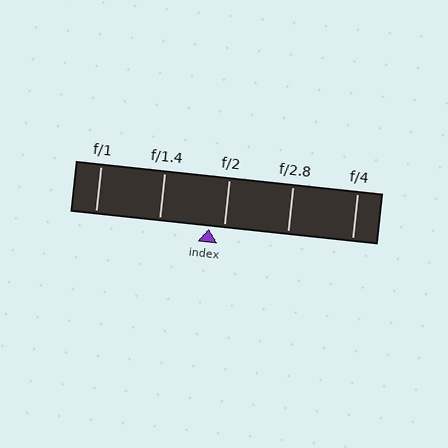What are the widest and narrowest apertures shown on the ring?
The widest aperture shown is f/1 and the narrowest is f/4.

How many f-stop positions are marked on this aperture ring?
There are 5 f-stop positions marked.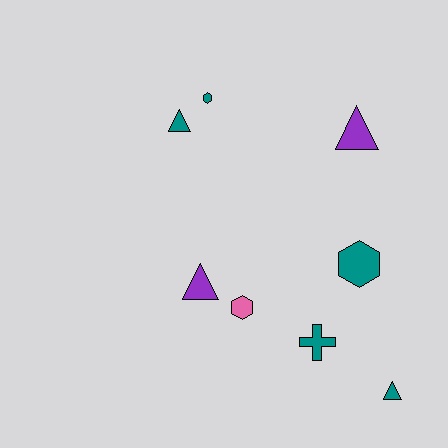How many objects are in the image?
There are 8 objects.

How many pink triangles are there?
There are no pink triangles.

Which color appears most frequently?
Teal, with 5 objects.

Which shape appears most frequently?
Triangle, with 4 objects.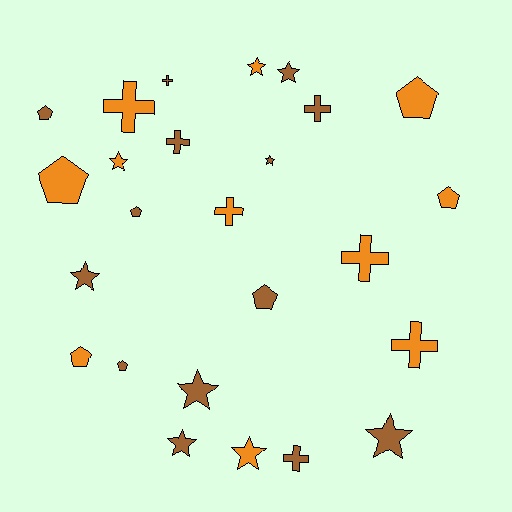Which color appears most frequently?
Brown, with 14 objects.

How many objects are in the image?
There are 25 objects.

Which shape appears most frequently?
Star, with 9 objects.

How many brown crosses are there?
There are 4 brown crosses.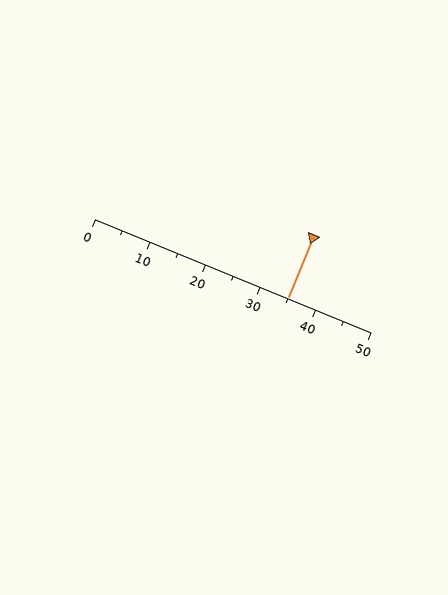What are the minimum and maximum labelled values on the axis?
The axis runs from 0 to 50.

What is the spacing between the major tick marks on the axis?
The major ticks are spaced 10 apart.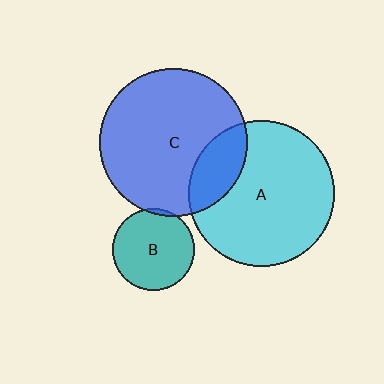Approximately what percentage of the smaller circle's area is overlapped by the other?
Approximately 5%.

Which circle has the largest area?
Circle C (blue).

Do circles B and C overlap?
Yes.